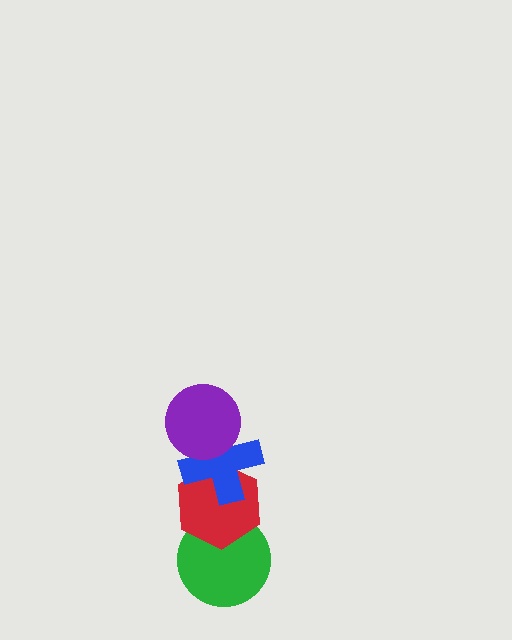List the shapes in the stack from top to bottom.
From top to bottom: the purple circle, the blue cross, the red hexagon, the green circle.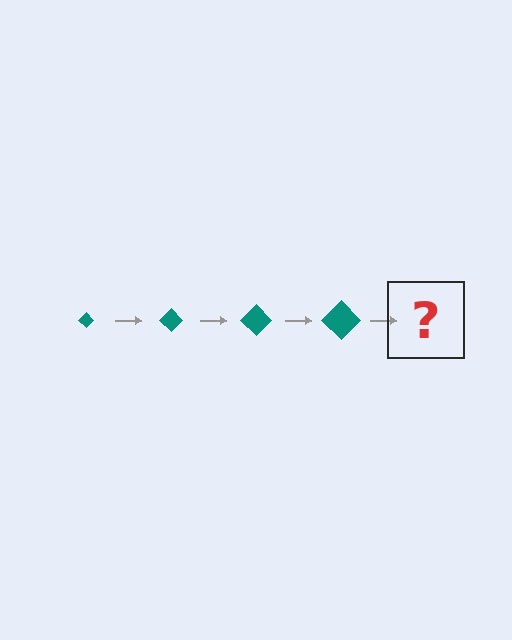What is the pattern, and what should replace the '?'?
The pattern is that the diamond gets progressively larger each step. The '?' should be a teal diamond, larger than the previous one.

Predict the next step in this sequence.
The next step is a teal diamond, larger than the previous one.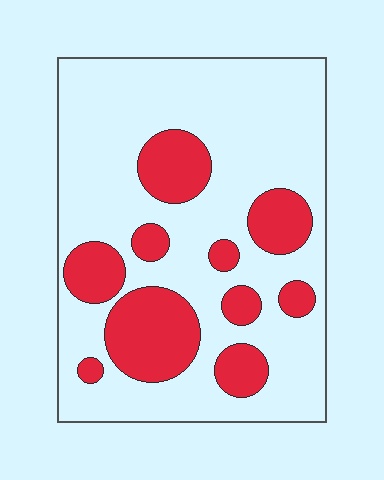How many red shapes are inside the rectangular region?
10.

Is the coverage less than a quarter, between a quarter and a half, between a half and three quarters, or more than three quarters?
Between a quarter and a half.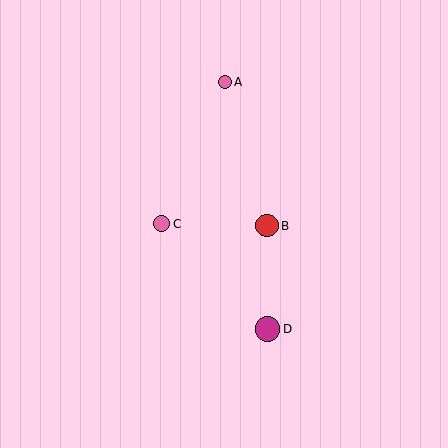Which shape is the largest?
The magenta circle (labeled D) is the largest.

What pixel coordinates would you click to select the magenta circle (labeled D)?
Click at (267, 329) to select the magenta circle D.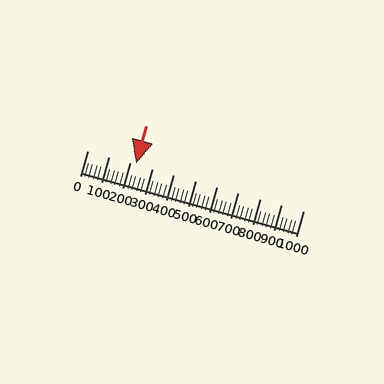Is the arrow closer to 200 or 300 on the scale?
The arrow is closer to 200.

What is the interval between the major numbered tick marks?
The major tick marks are spaced 100 units apart.